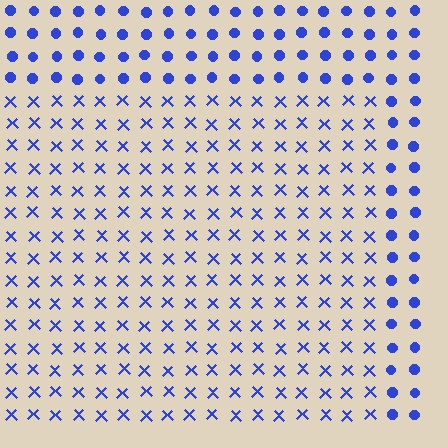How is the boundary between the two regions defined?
The boundary is defined by a change in element shape: X marks inside vs. circles outside. All elements share the same color and spacing.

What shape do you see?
I see a rectangle.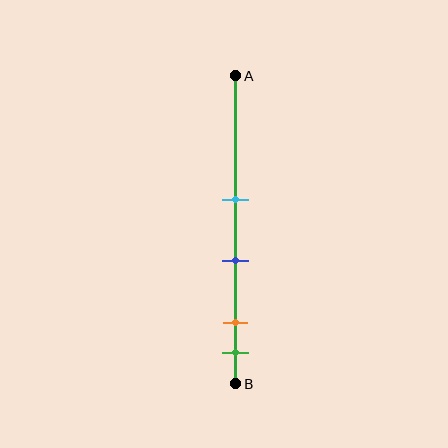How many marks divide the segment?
There are 4 marks dividing the segment.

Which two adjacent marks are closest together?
The orange and green marks are the closest adjacent pair.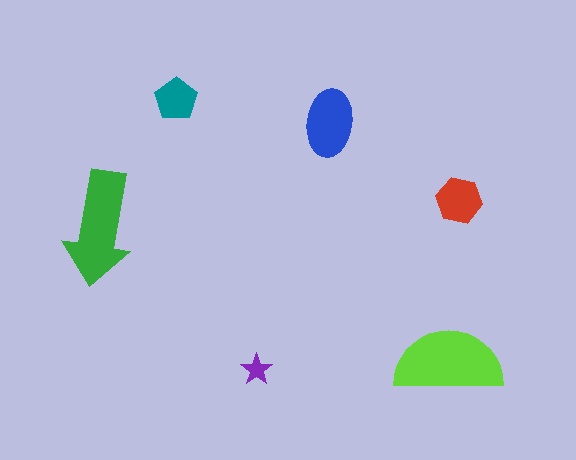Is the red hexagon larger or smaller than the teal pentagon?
Larger.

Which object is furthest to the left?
The green arrow is leftmost.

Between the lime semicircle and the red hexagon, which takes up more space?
The lime semicircle.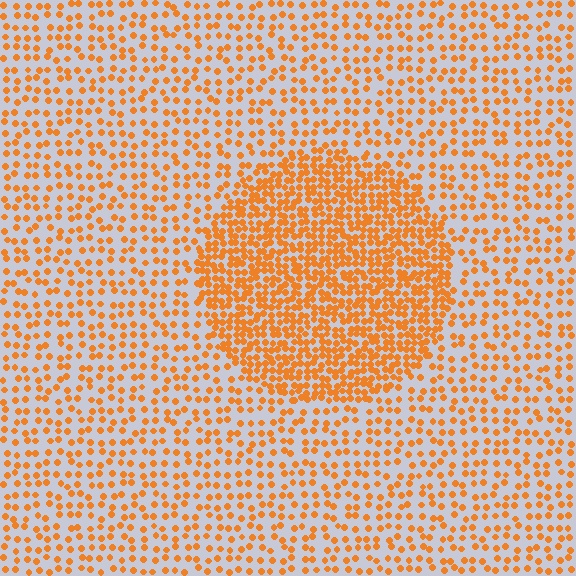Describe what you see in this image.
The image contains small orange elements arranged at two different densities. A circle-shaped region is visible where the elements are more densely packed than the surrounding area.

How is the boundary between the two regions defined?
The boundary is defined by a change in element density (approximately 2.3x ratio). All elements are the same color, size, and shape.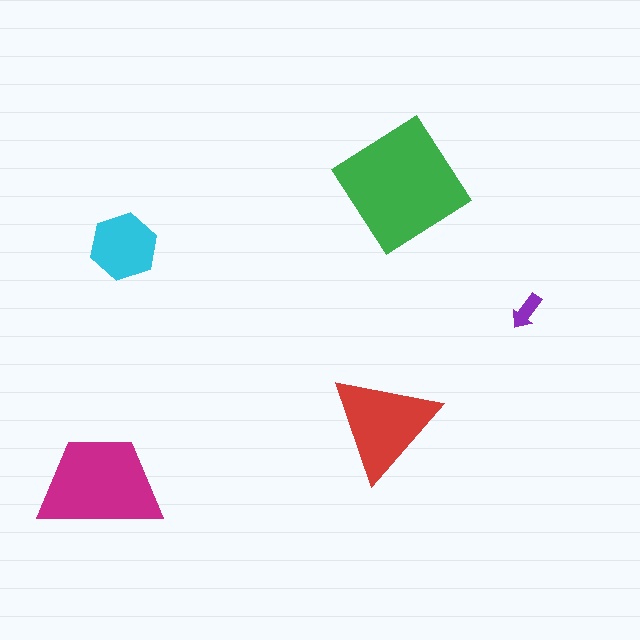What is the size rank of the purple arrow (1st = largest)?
5th.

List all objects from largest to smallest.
The green diamond, the magenta trapezoid, the red triangle, the cyan hexagon, the purple arrow.